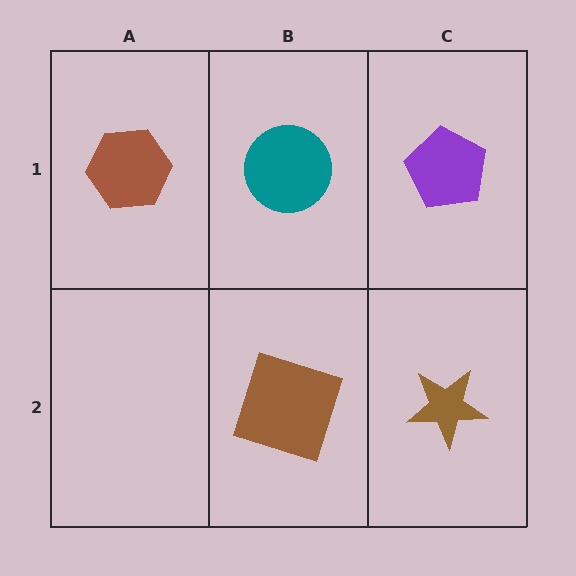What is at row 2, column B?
A brown square.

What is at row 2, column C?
A brown star.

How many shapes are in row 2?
2 shapes.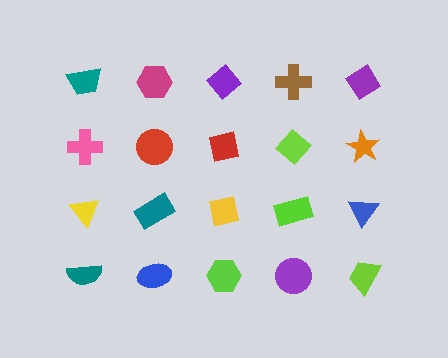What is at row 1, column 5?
A purple diamond.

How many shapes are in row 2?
5 shapes.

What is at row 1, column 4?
A brown cross.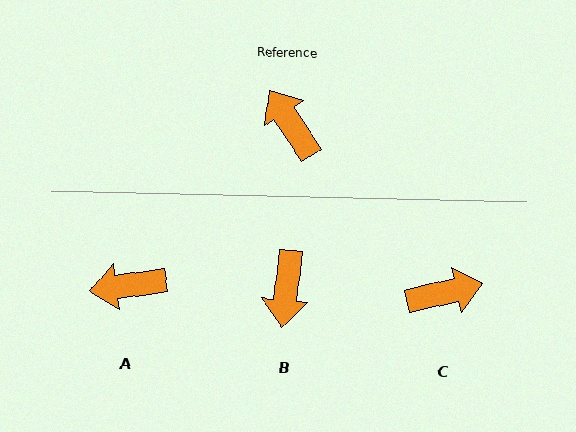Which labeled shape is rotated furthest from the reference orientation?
B, about 140 degrees away.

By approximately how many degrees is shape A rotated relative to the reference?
Approximately 65 degrees counter-clockwise.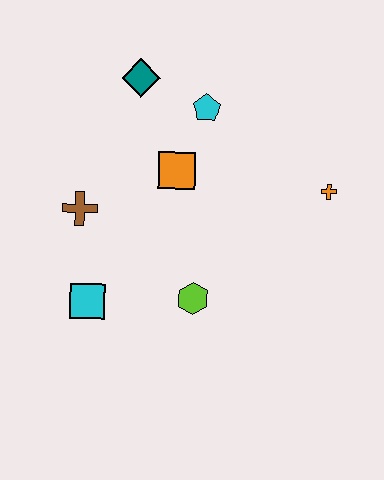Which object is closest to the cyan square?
The brown cross is closest to the cyan square.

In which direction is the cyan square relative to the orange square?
The cyan square is below the orange square.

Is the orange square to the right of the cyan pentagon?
No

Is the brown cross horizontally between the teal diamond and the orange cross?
No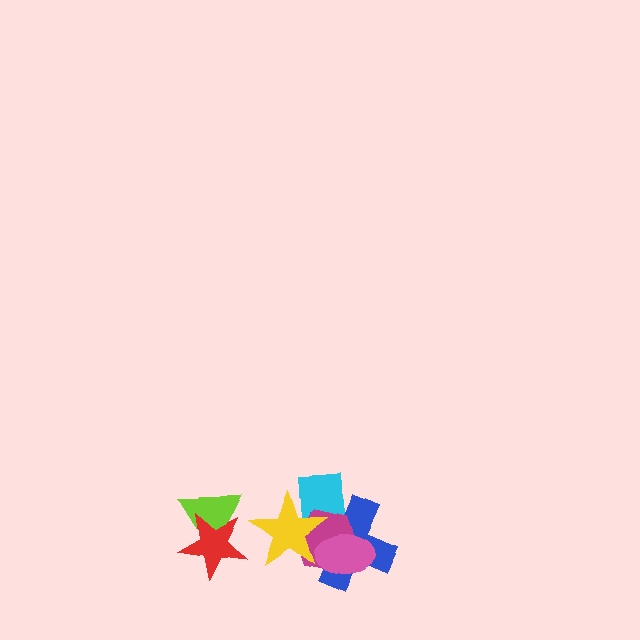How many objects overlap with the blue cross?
4 objects overlap with the blue cross.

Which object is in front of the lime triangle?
The red star is in front of the lime triangle.